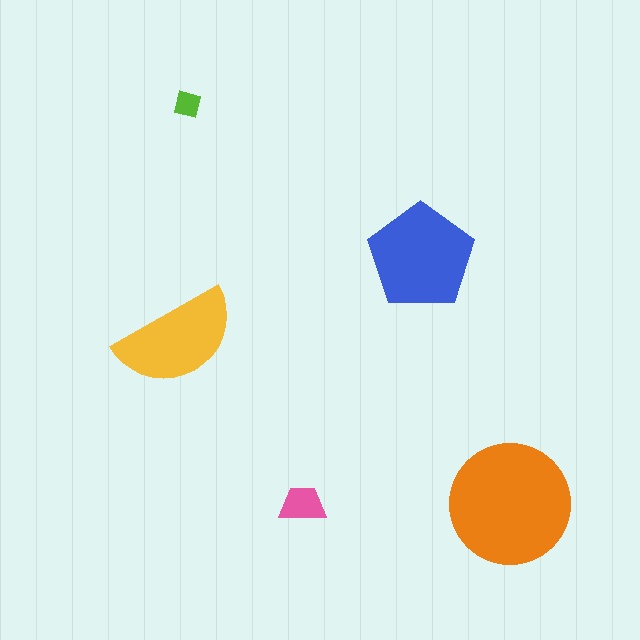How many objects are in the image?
There are 5 objects in the image.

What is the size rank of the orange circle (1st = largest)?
1st.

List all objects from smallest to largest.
The lime square, the pink trapezoid, the yellow semicircle, the blue pentagon, the orange circle.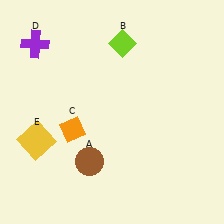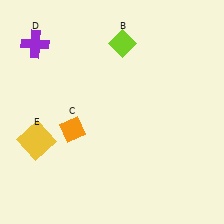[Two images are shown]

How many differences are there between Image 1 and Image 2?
There is 1 difference between the two images.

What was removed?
The brown circle (A) was removed in Image 2.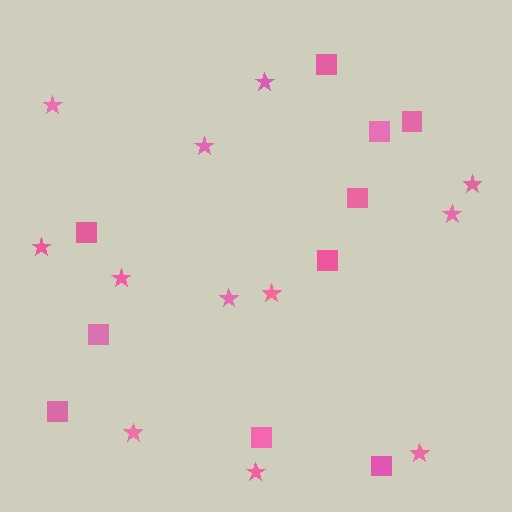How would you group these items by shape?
There are 2 groups: one group of squares (10) and one group of stars (12).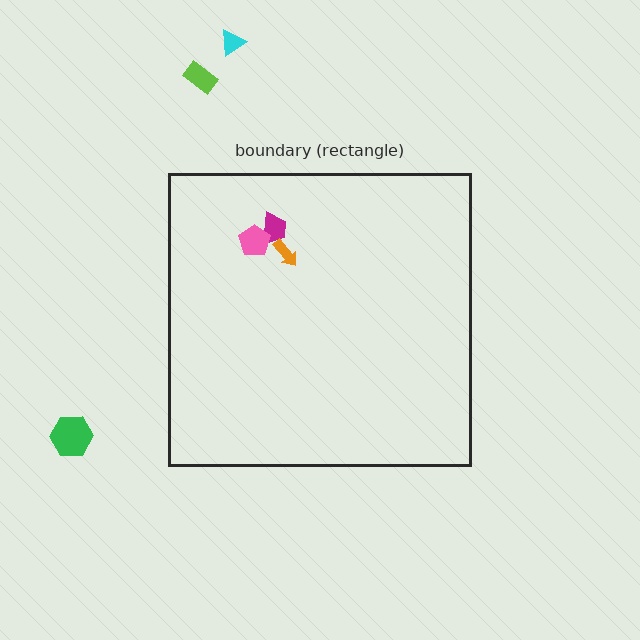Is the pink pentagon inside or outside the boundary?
Inside.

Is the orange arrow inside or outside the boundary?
Inside.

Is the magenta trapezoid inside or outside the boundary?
Inside.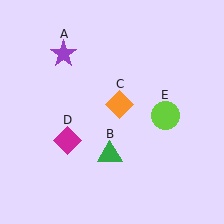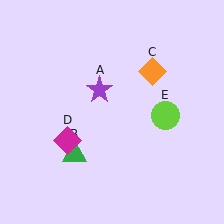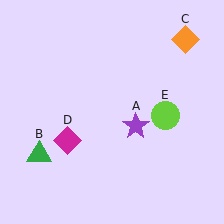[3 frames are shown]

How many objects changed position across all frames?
3 objects changed position: purple star (object A), green triangle (object B), orange diamond (object C).